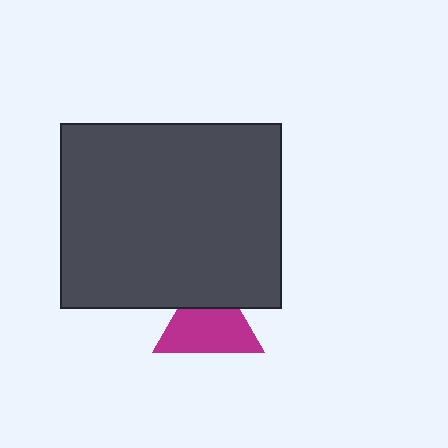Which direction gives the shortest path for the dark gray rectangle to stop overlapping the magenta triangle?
Moving up gives the shortest separation.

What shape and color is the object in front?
The object in front is a dark gray rectangle.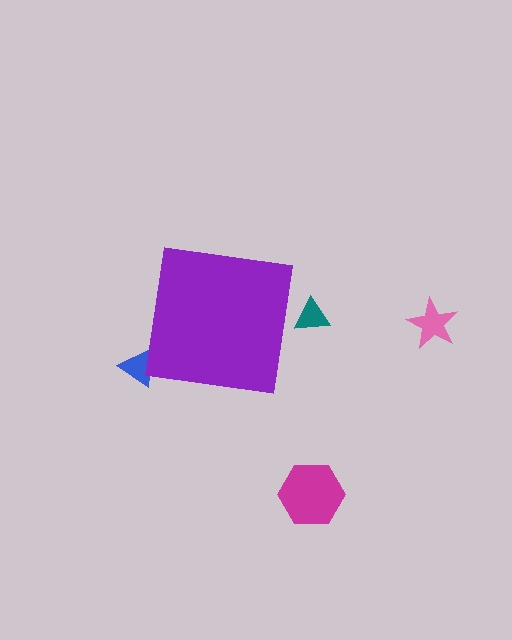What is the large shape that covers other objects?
A purple square.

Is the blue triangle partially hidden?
Yes, the blue triangle is partially hidden behind the purple square.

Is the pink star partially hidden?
No, the pink star is fully visible.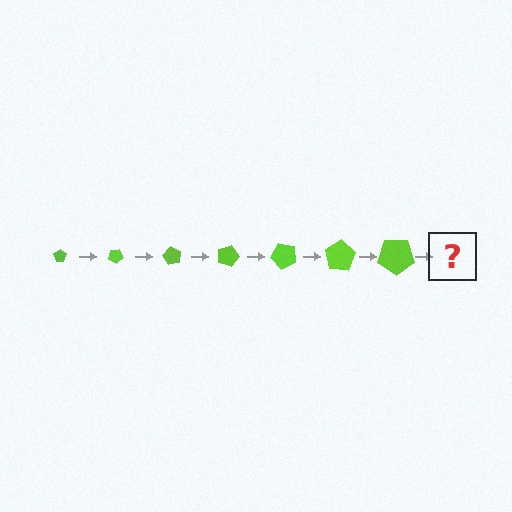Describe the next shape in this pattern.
It should be a pentagon, larger than the previous one and rotated 210 degrees from the start.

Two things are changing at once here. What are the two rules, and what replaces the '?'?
The two rules are that the pentagon grows larger each step and it rotates 30 degrees each step. The '?' should be a pentagon, larger than the previous one and rotated 210 degrees from the start.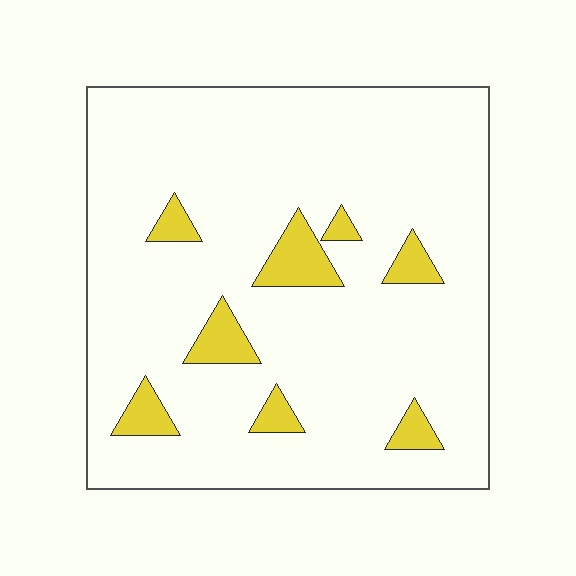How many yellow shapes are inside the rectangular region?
8.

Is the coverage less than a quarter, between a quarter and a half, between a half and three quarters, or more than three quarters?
Less than a quarter.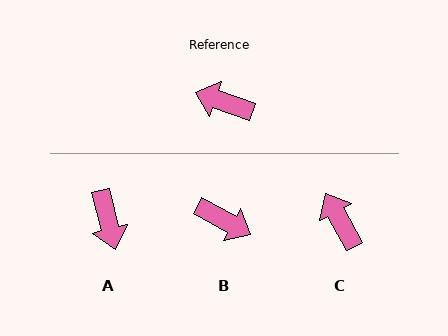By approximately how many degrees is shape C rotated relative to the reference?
Approximately 43 degrees clockwise.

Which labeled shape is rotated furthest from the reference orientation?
B, about 170 degrees away.